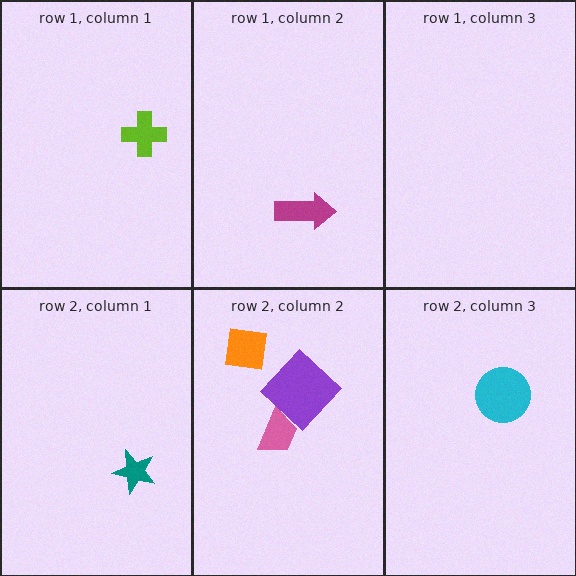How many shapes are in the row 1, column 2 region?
1.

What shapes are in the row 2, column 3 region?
The cyan circle.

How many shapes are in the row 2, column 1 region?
1.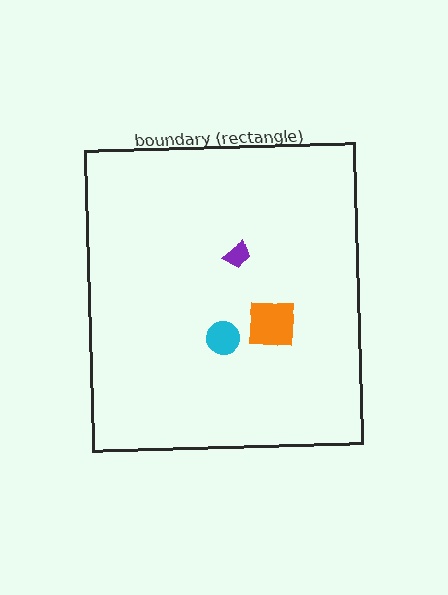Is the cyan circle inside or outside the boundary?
Inside.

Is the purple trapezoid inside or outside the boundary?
Inside.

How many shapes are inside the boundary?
3 inside, 0 outside.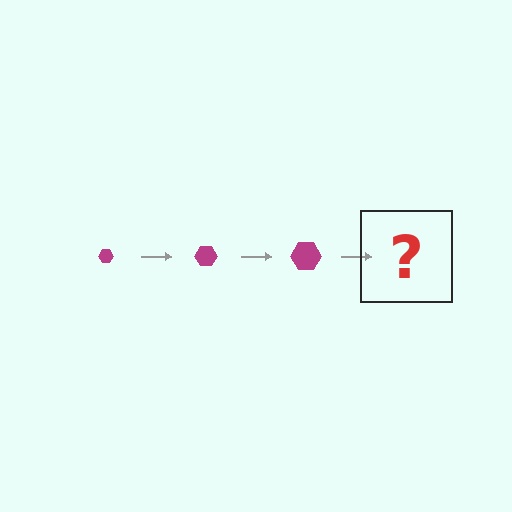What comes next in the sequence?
The next element should be a magenta hexagon, larger than the previous one.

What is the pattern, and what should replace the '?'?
The pattern is that the hexagon gets progressively larger each step. The '?' should be a magenta hexagon, larger than the previous one.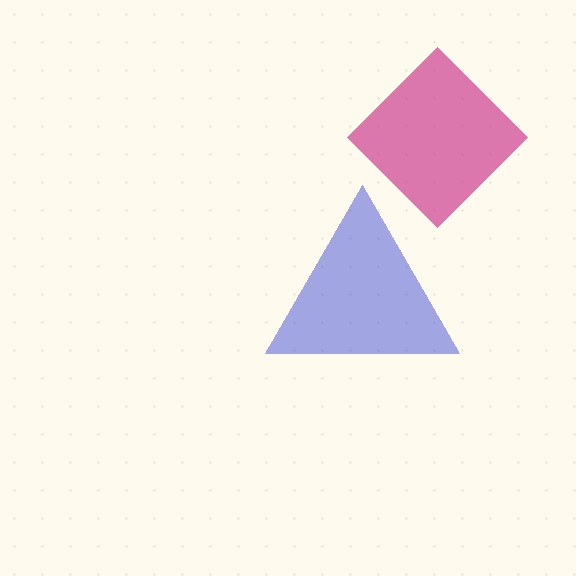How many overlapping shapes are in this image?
There are 2 overlapping shapes in the image.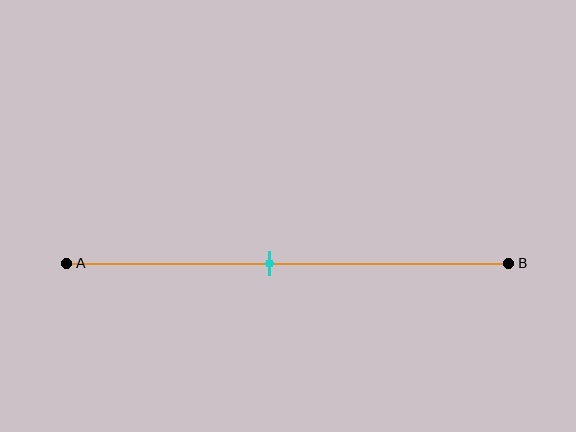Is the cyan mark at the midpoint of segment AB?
No, the mark is at about 45% from A, not at the 50% midpoint.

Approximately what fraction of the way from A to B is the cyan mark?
The cyan mark is approximately 45% of the way from A to B.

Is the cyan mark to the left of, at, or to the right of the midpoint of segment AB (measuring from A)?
The cyan mark is to the left of the midpoint of segment AB.